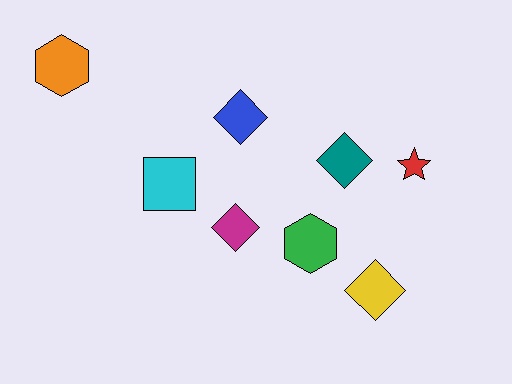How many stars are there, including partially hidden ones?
There is 1 star.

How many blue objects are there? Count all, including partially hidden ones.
There is 1 blue object.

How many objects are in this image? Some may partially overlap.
There are 8 objects.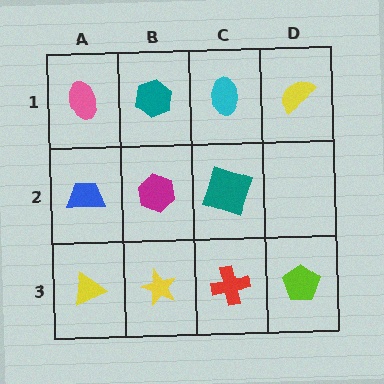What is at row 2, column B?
A magenta hexagon.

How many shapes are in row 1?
4 shapes.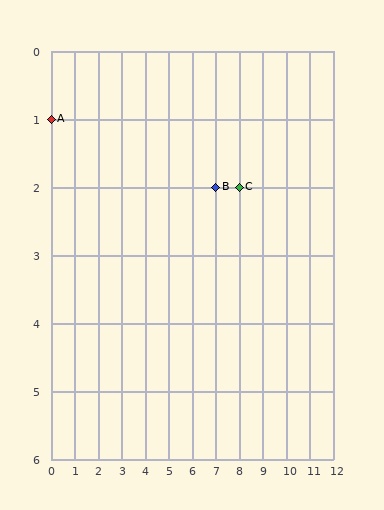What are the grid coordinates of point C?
Point C is at grid coordinates (8, 2).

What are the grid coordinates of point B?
Point B is at grid coordinates (7, 2).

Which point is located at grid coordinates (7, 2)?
Point B is at (7, 2).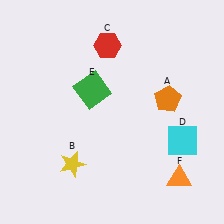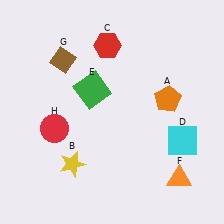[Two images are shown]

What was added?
A brown diamond (G), a red circle (H) were added in Image 2.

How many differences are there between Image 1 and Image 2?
There are 2 differences between the two images.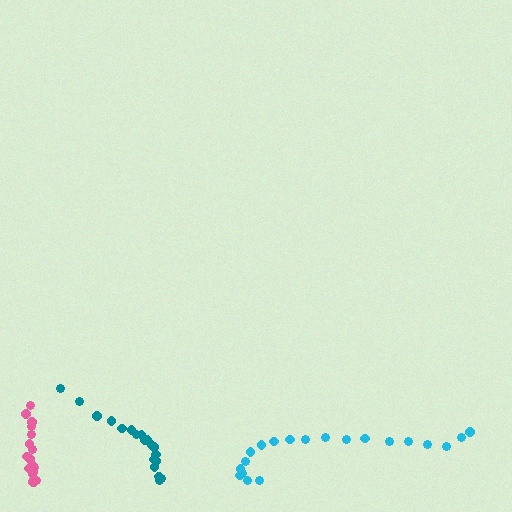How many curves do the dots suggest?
There are 3 distinct paths.